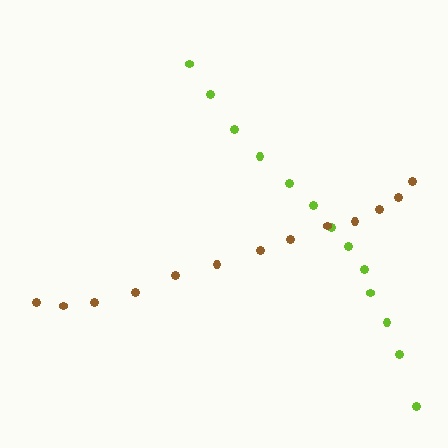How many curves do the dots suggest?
There are 2 distinct paths.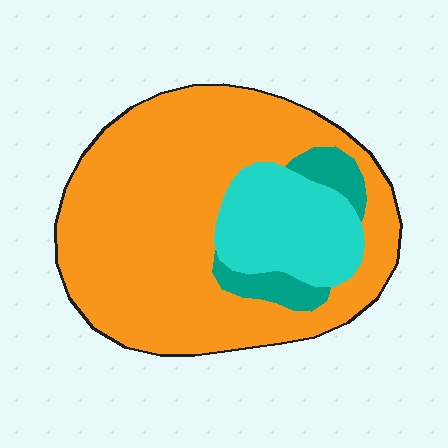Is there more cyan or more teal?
Cyan.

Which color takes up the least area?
Teal, at roughly 10%.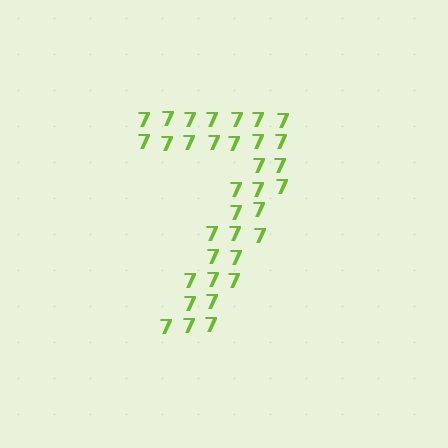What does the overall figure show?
The overall figure shows the digit 7.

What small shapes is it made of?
It is made of small digit 7's.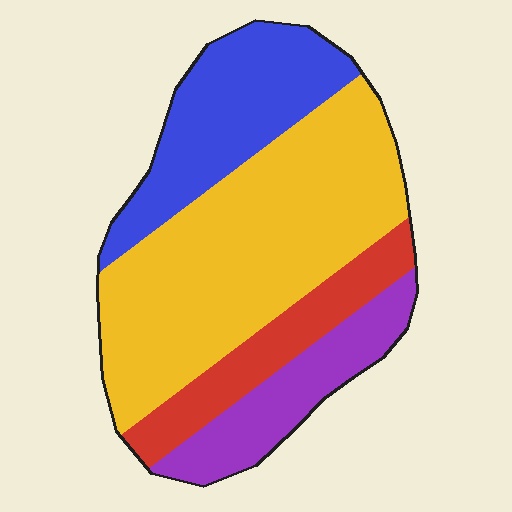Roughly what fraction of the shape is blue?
Blue takes up about one quarter (1/4) of the shape.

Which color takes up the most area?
Yellow, at roughly 50%.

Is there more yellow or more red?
Yellow.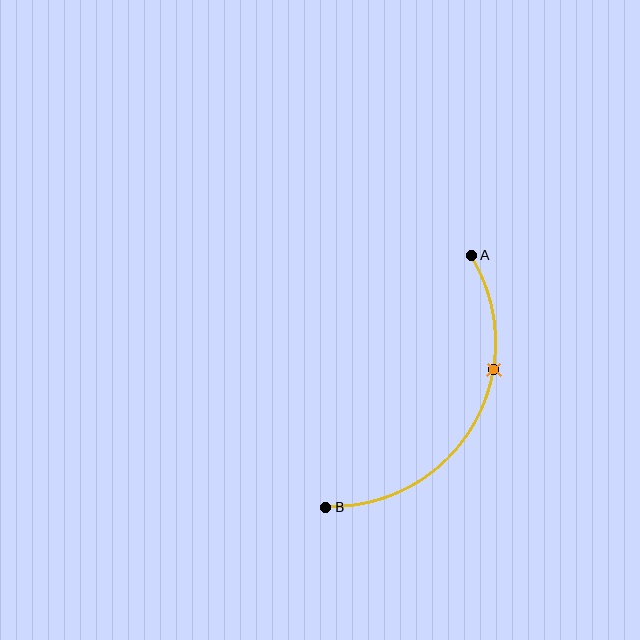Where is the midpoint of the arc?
The arc midpoint is the point on the curve farthest from the straight line joining A and B. It sits to the right of that line.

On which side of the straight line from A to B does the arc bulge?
The arc bulges to the right of the straight line connecting A and B.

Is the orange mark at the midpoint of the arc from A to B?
No. The orange mark lies on the arc but is closer to endpoint A. The arc midpoint would be at the point on the curve equidistant along the arc from both A and B.